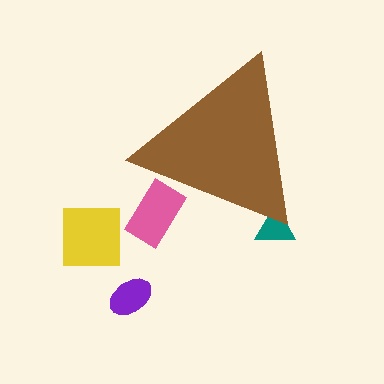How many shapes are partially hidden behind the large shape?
2 shapes are partially hidden.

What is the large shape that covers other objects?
A brown triangle.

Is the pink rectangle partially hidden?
Yes, the pink rectangle is partially hidden behind the brown triangle.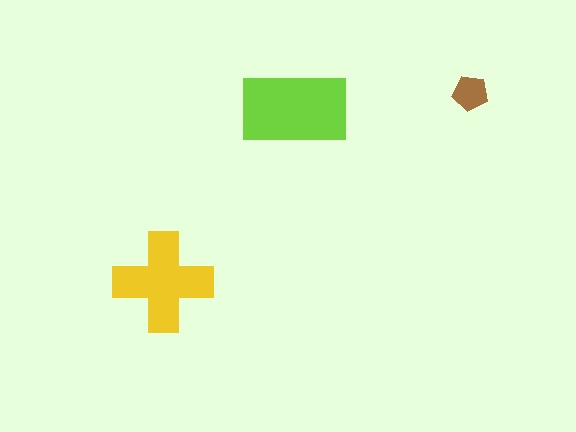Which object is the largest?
The lime rectangle.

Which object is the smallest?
The brown pentagon.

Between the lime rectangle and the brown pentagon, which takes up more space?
The lime rectangle.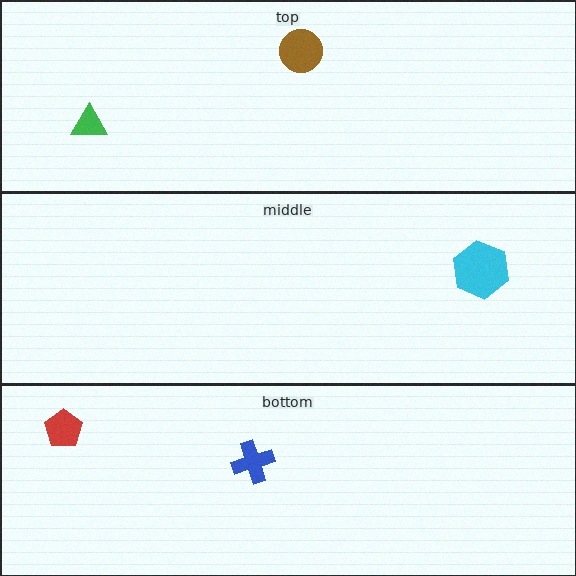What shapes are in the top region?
The green triangle, the brown circle.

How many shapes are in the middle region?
1.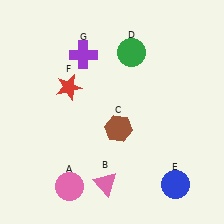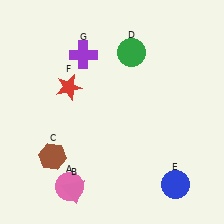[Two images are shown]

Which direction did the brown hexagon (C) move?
The brown hexagon (C) moved left.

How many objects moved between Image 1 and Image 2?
2 objects moved between the two images.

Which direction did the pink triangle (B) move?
The pink triangle (B) moved left.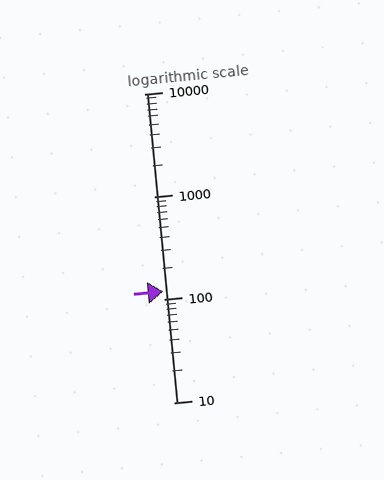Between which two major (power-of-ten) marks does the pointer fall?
The pointer is between 100 and 1000.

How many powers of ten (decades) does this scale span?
The scale spans 3 decades, from 10 to 10000.